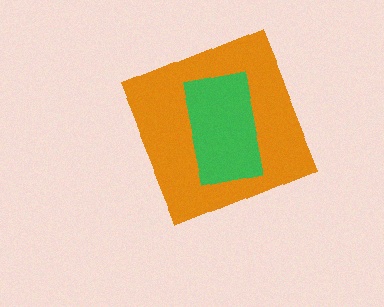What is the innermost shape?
The green rectangle.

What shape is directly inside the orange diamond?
The green rectangle.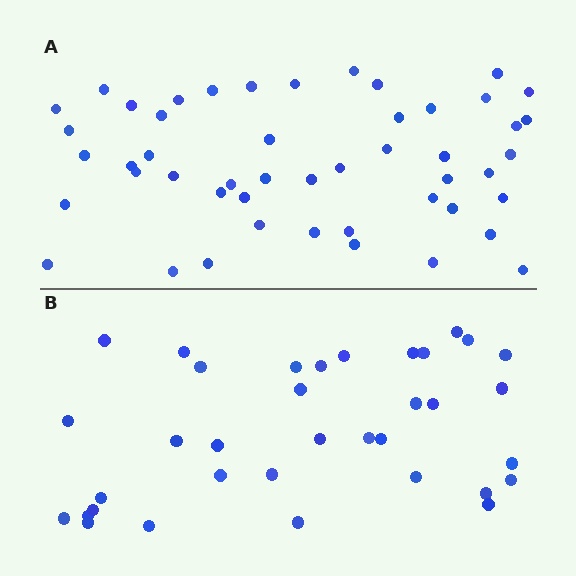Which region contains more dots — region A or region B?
Region A (the top region) has more dots.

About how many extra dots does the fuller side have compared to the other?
Region A has approximately 15 more dots than region B.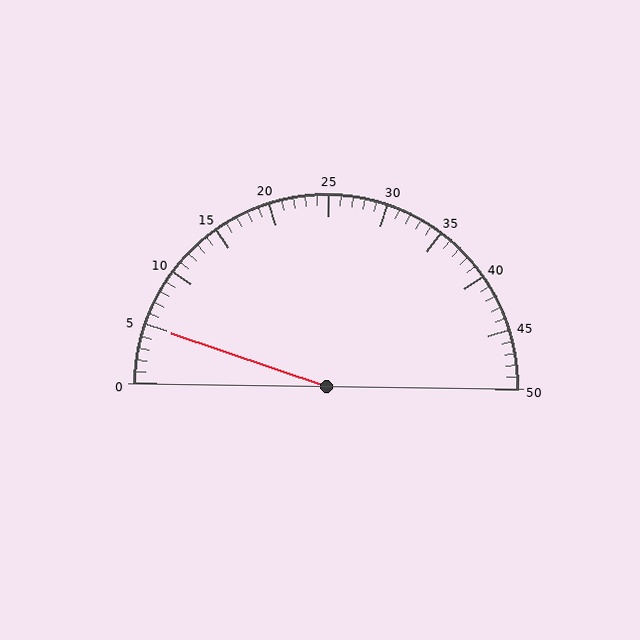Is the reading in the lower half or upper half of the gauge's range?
The reading is in the lower half of the range (0 to 50).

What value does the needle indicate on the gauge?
The needle indicates approximately 5.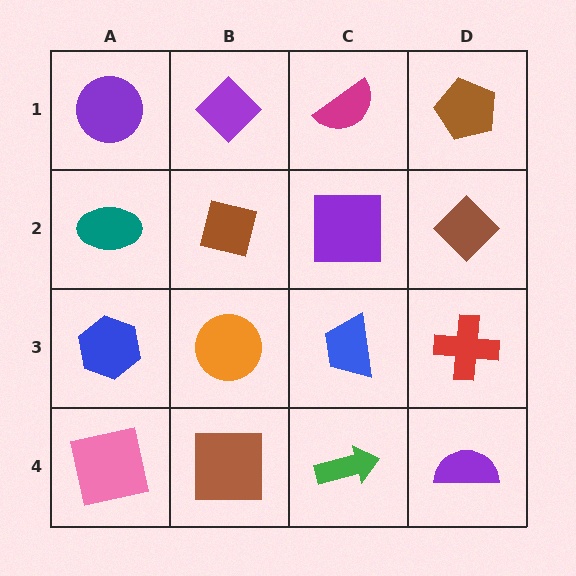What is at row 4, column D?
A purple semicircle.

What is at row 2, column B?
A brown square.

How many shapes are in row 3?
4 shapes.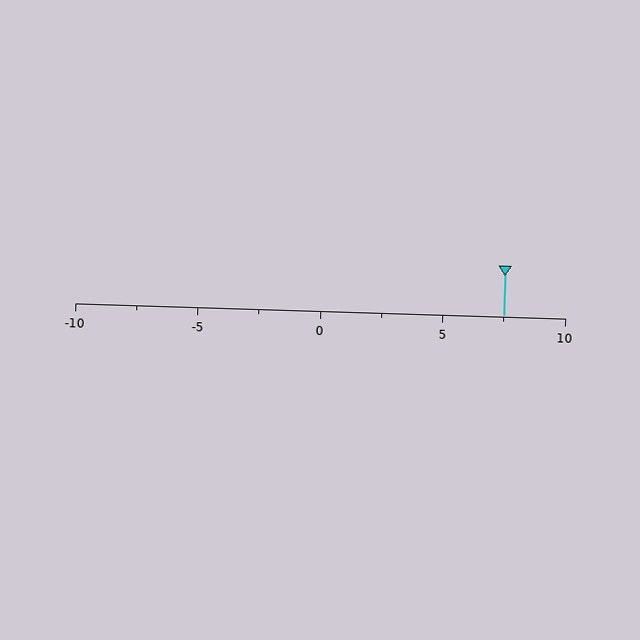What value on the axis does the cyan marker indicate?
The marker indicates approximately 7.5.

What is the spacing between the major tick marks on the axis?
The major ticks are spaced 5 apart.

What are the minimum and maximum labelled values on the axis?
The axis runs from -10 to 10.